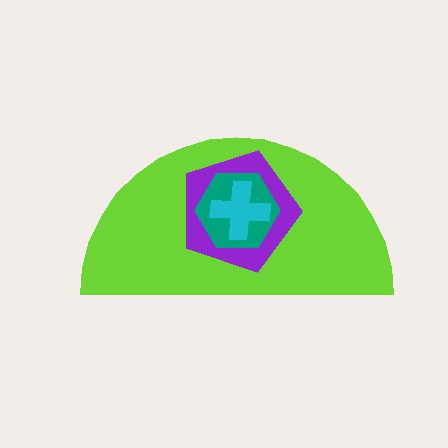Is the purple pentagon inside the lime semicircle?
Yes.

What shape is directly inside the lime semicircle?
The purple pentagon.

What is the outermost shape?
The lime semicircle.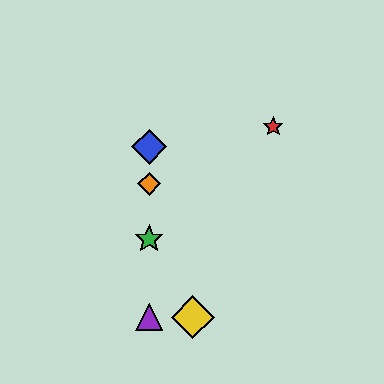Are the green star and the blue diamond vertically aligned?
Yes, both are at x≈149.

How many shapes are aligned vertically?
4 shapes (the blue diamond, the green star, the purple triangle, the orange diamond) are aligned vertically.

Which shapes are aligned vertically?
The blue diamond, the green star, the purple triangle, the orange diamond are aligned vertically.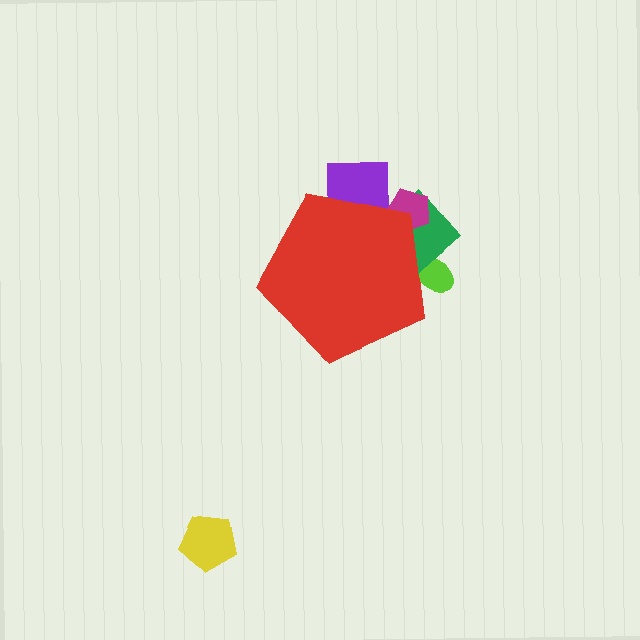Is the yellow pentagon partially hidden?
No, the yellow pentagon is fully visible.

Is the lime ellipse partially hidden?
Yes, the lime ellipse is partially hidden behind the red pentagon.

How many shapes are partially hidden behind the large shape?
4 shapes are partially hidden.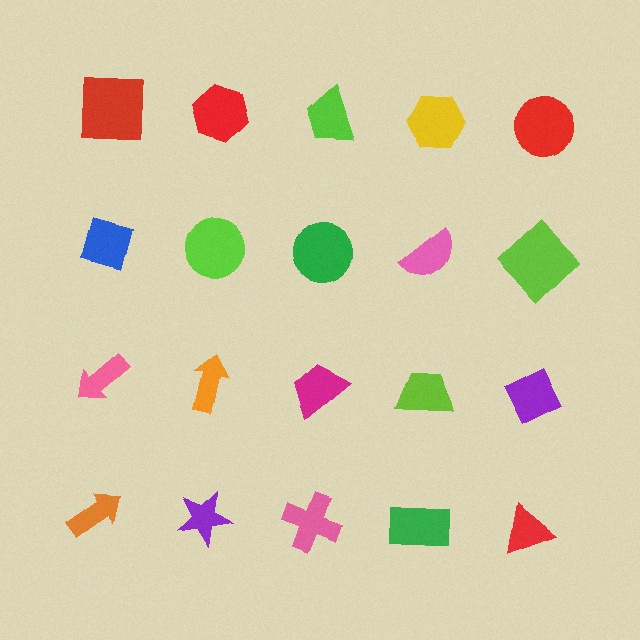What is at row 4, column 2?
A purple star.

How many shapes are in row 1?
5 shapes.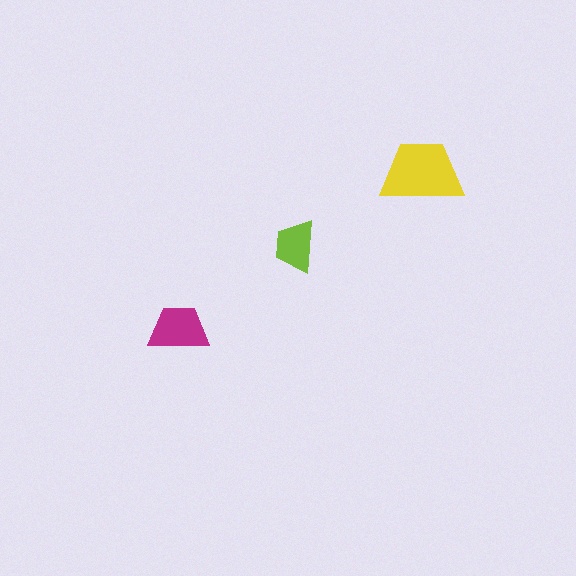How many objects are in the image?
There are 3 objects in the image.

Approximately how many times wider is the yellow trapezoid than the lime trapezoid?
About 1.5 times wider.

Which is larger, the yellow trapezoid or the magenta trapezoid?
The yellow one.